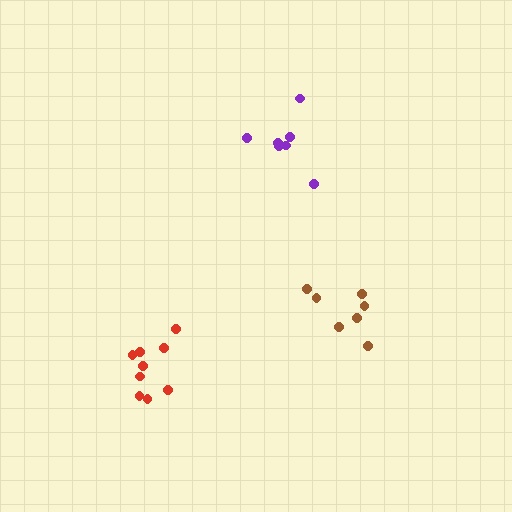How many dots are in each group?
Group 1: 9 dots, Group 2: 7 dots, Group 3: 7 dots (23 total).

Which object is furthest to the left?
The red cluster is leftmost.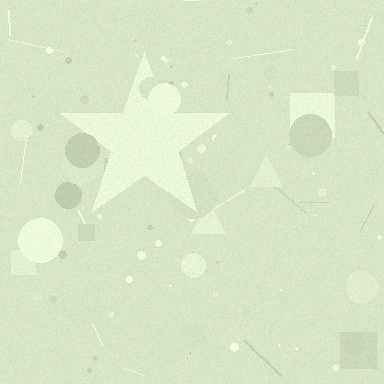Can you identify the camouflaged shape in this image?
The camouflaged shape is a star.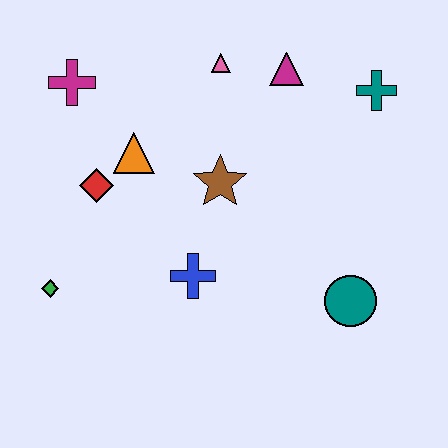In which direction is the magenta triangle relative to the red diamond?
The magenta triangle is to the right of the red diamond.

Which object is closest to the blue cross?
The brown star is closest to the blue cross.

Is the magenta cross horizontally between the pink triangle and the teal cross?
No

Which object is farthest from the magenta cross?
The teal circle is farthest from the magenta cross.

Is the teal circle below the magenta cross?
Yes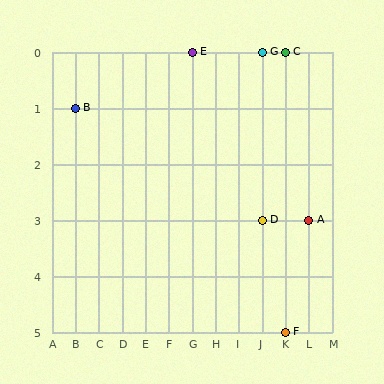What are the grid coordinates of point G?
Point G is at grid coordinates (J, 0).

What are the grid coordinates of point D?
Point D is at grid coordinates (J, 3).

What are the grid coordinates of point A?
Point A is at grid coordinates (L, 3).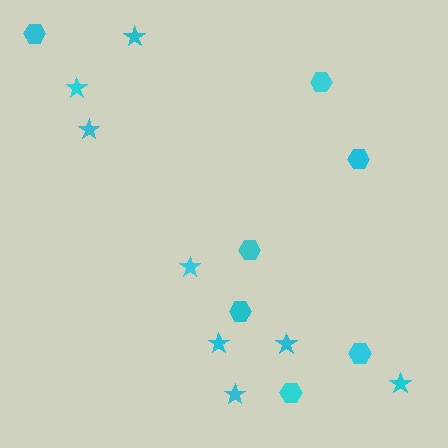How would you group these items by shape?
There are 2 groups: one group of hexagons (7) and one group of stars (8).